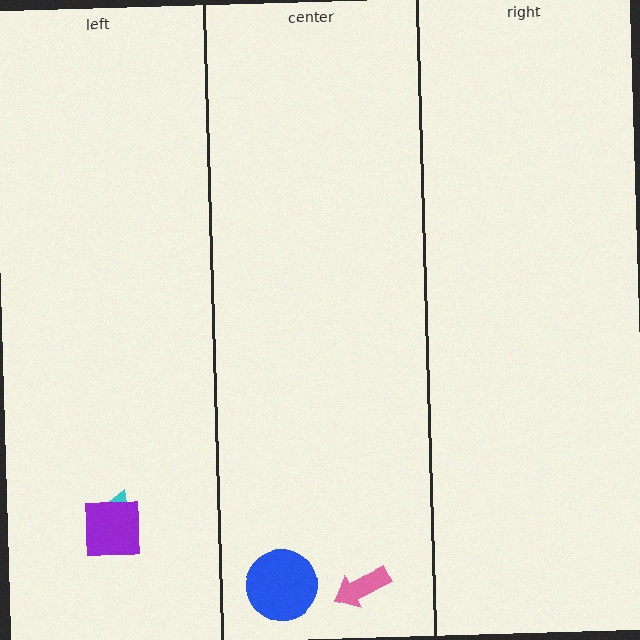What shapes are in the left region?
The cyan triangle, the purple square.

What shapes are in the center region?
The pink arrow, the blue circle.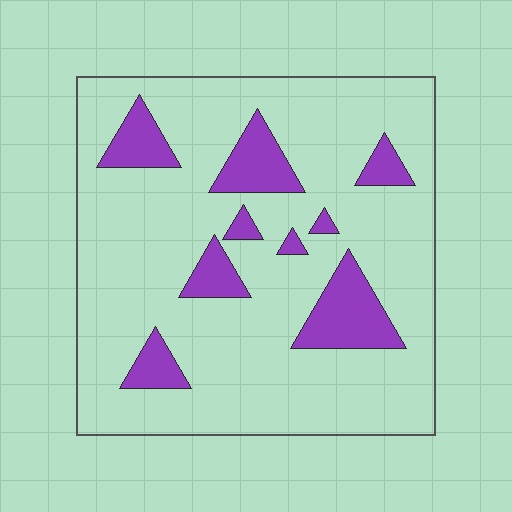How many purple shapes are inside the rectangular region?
9.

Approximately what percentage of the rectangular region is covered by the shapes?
Approximately 15%.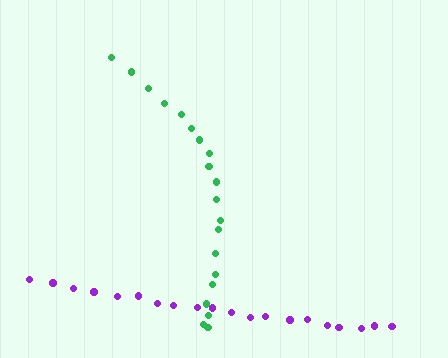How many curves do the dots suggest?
There are 2 distinct paths.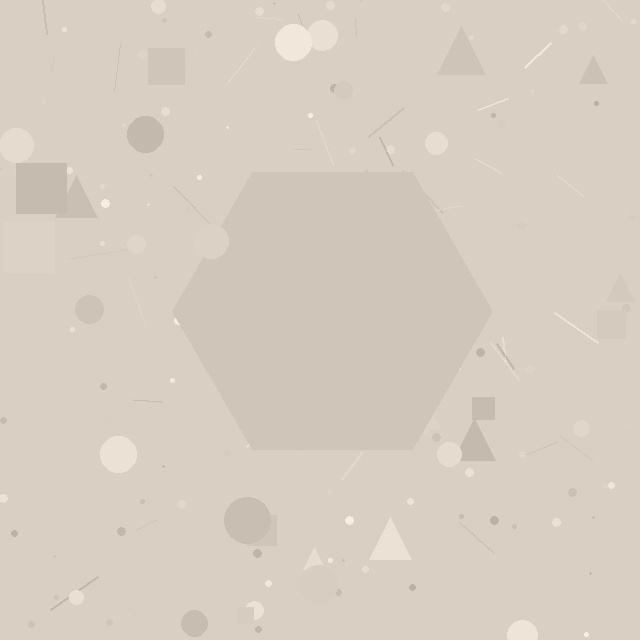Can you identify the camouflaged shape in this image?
The camouflaged shape is a hexagon.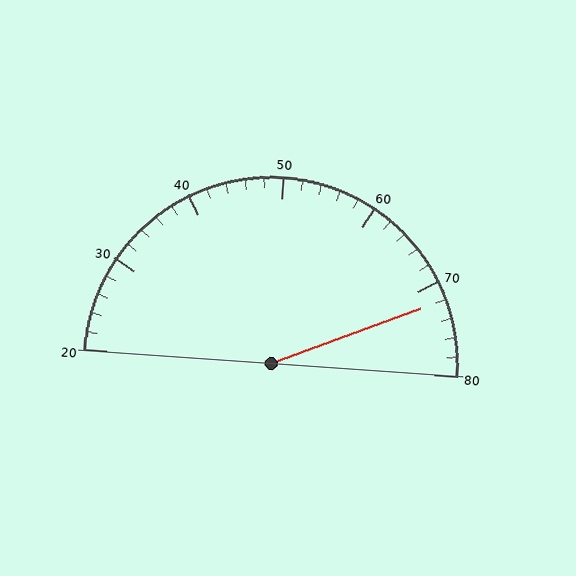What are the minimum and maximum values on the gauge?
The gauge ranges from 20 to 80.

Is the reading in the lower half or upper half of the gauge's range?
The reading is in the upper half of the range (20 to 80).